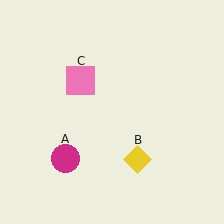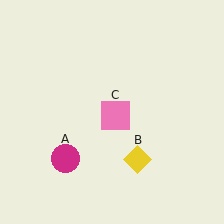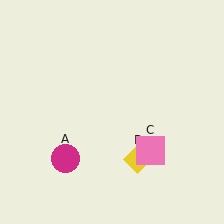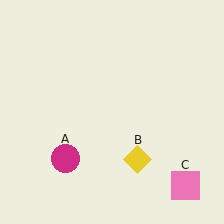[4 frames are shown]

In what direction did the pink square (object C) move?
The pink square (object C) moved down and to the right.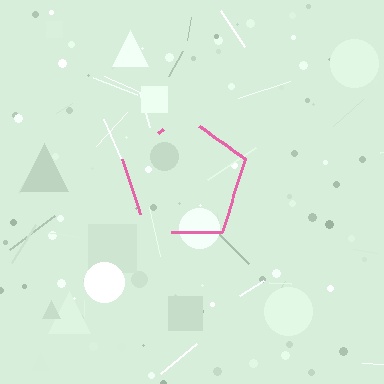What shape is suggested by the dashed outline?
The dashed outline suggests a pentagon.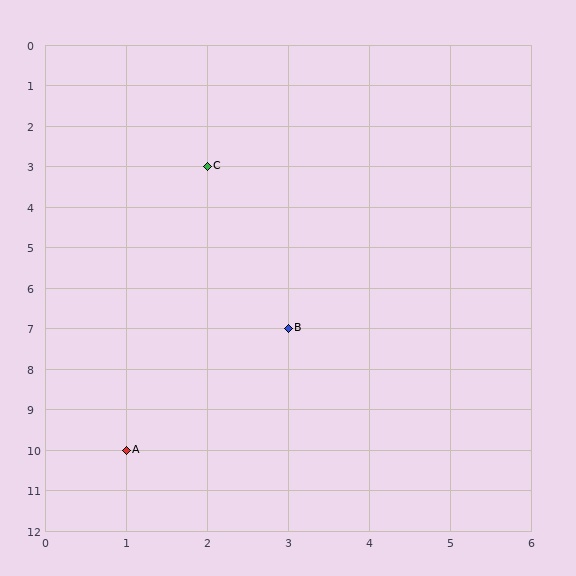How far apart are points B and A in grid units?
Points B and A are 2 columns and 3 rows apart (about 3.6 grid units diagonally).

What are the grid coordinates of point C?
Point C is at grid coordinates (2, 3).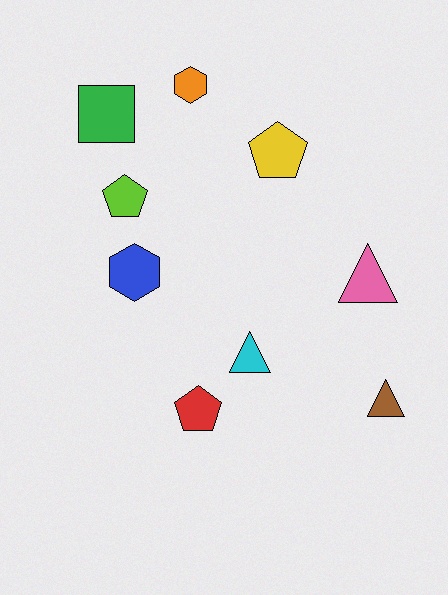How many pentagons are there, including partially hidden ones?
There are 3 pentagons.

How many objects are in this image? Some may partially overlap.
There are 9 objects.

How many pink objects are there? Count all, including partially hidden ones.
There is 1 pink object.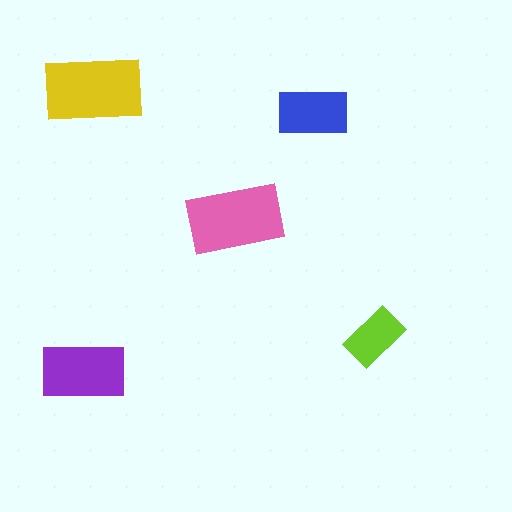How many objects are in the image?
There are 5 objects in the image.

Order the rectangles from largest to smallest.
the yellow one, the pink one, the purple one, the blue one, the lime one.